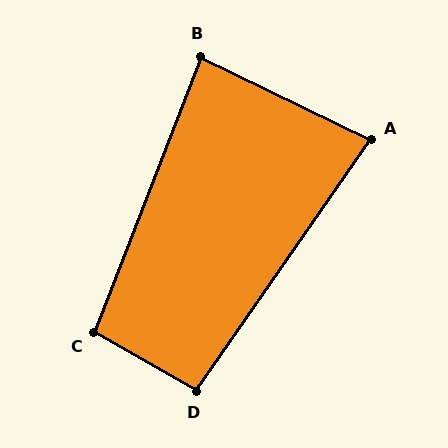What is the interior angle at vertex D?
Approximately 95 degrees (obtuse).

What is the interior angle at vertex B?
Approximately 85 degrees (acute).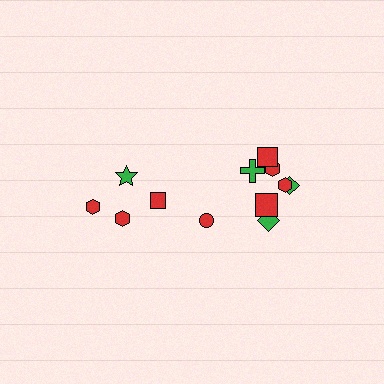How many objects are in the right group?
There are 8 objects.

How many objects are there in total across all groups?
There are 12 objects.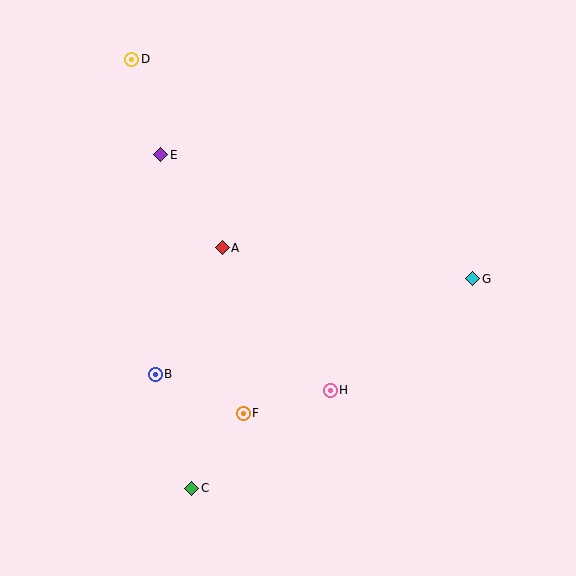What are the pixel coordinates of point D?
Point D is at (132, 59).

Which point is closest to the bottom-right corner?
Point H is closest to the bottom-right corner.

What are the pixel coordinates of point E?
Point E is at (161, 155).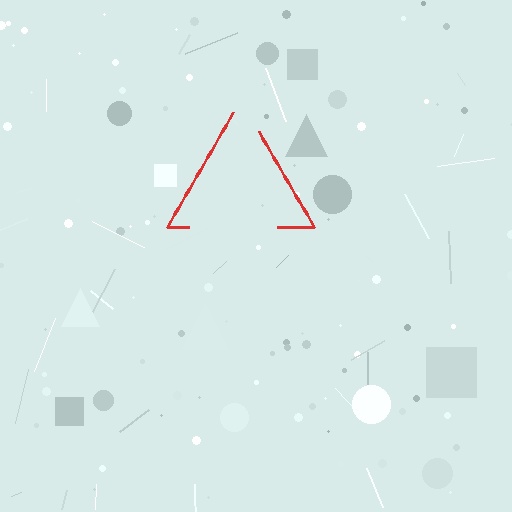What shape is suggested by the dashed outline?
The dashed outline suggests a triangle.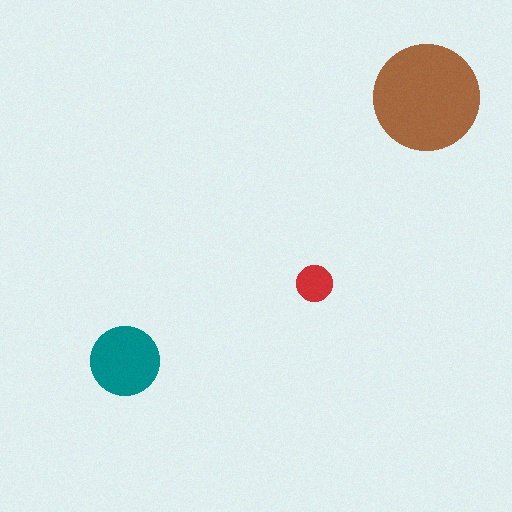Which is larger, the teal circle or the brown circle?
The brown one.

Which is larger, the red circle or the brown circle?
The brown one.